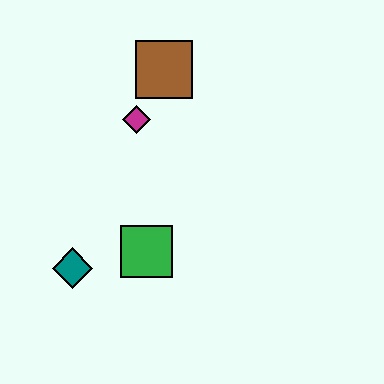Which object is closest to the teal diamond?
The green square is closest to the teal diamond.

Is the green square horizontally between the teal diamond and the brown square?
Yes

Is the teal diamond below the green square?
Yes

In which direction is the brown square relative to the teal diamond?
The brown square is above the teal diamond.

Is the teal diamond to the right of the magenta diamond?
No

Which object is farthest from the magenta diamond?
The teal diamond is farthest from the magenta diamond.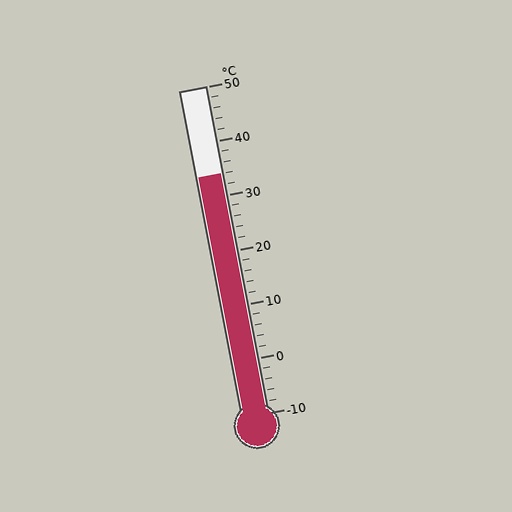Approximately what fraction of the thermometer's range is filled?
The thermometer is filled to approximately 75% of its range.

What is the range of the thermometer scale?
The thermometer scale ranges from -10°C to 50°C.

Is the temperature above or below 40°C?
The temperature is below 40°C.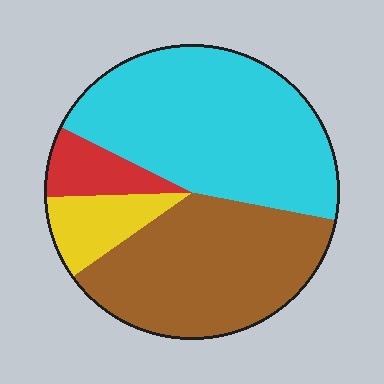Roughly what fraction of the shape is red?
Red covers roughly 10% of the shape.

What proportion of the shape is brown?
Brown takes up about three eighths (3/8) of the shape.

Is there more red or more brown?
Brown.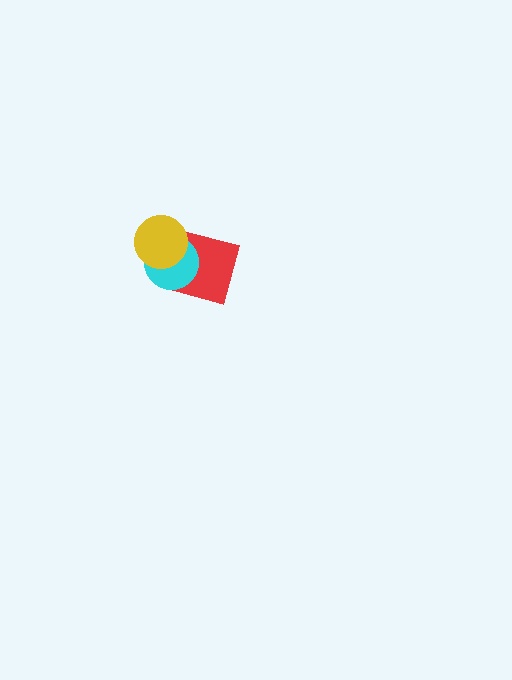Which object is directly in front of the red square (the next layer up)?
The cyan circle is directly in front of the red square.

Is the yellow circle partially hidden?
No, no other shape covers it.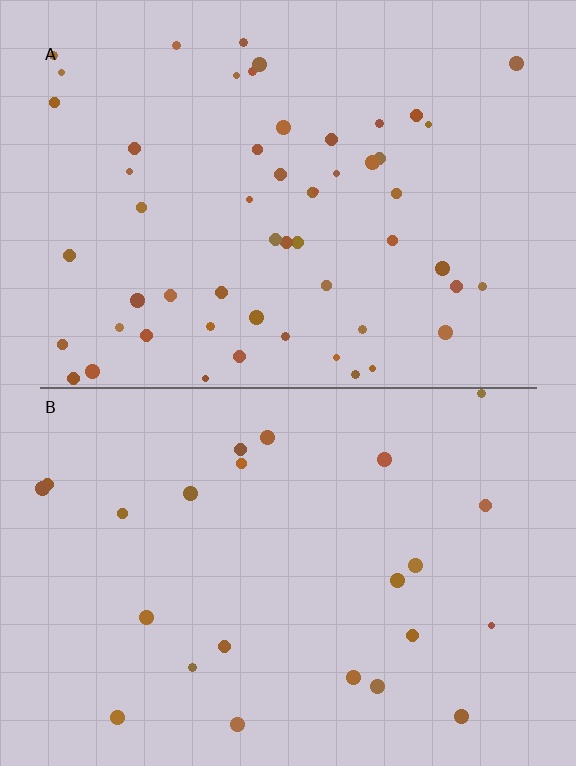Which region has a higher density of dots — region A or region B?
A (the top).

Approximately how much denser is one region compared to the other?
Approximately 2.3× — region A over region B.